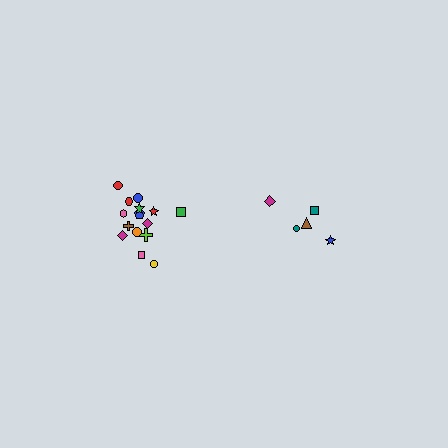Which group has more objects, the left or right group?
The left group.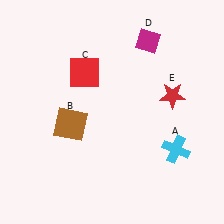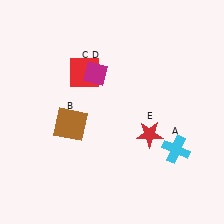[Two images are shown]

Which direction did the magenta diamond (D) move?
The magenta diamond (D) moved left.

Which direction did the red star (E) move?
The red star (E) moved down.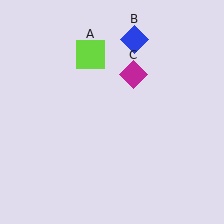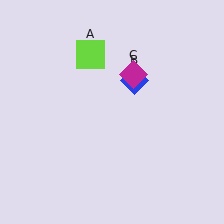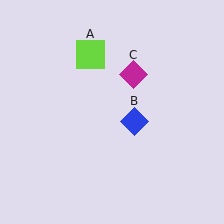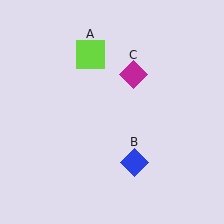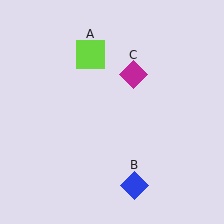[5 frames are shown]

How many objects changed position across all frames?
1 object changed position: blue diamond (object B).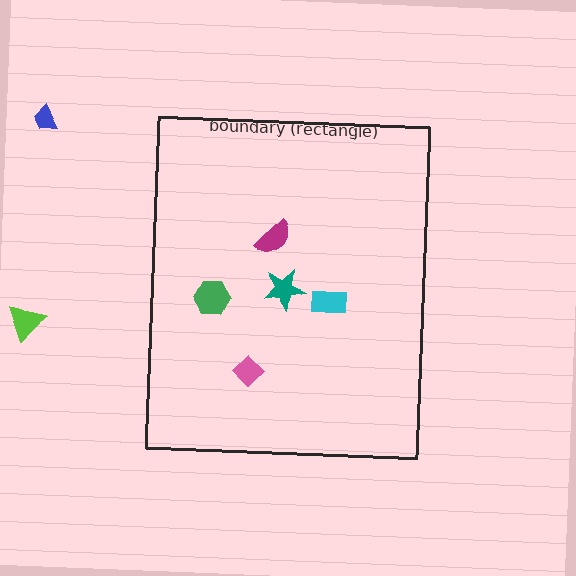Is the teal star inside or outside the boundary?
Inside.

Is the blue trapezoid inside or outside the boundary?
Outside.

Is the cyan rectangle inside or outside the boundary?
Inside.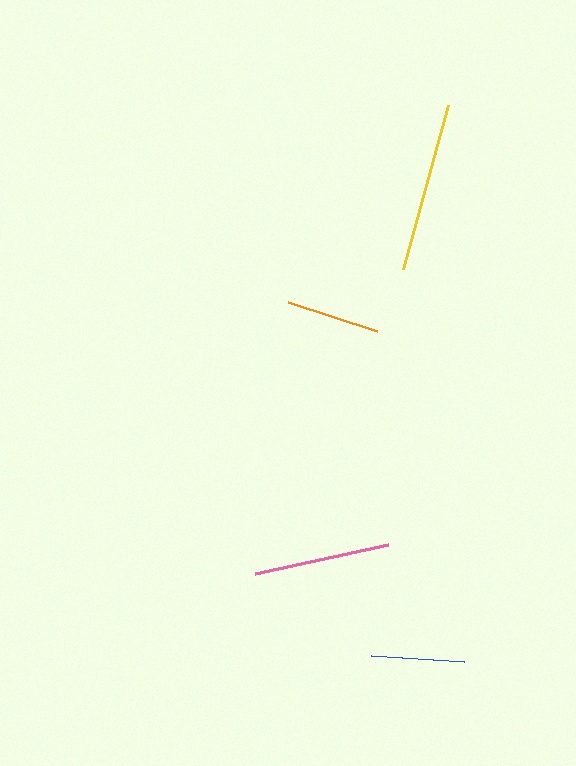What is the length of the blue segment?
The blue segment is approximately 93 pixels long.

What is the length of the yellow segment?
The yellow segment is approximately 170 pixels long.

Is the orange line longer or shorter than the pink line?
The pink line is longer than the orange line.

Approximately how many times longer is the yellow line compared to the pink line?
The yellow line is approximately 1.2 times the length of the pink line.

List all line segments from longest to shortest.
From longest to shortest: yellow, pink, orange, blue.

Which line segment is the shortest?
The blue line is the shortest at approximately 93 pixels.